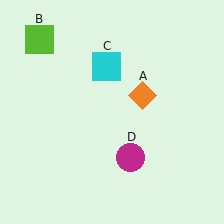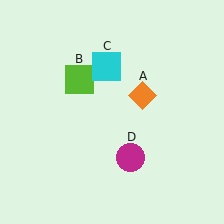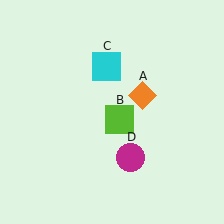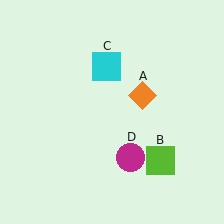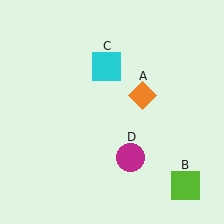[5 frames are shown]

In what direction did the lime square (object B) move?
The lime square (object B) moved down and to the right.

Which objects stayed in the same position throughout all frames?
Orange diamond (object A) and cyan square (object C) and magenta circle (object D) remained stationary.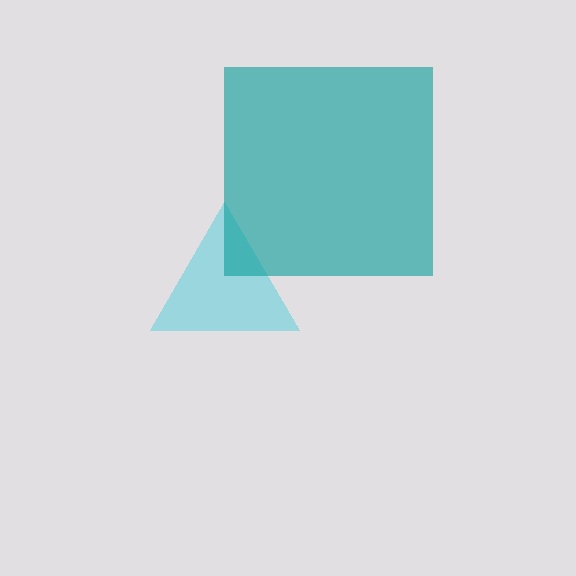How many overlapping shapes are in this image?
There are 2 overlapping shapes in the image.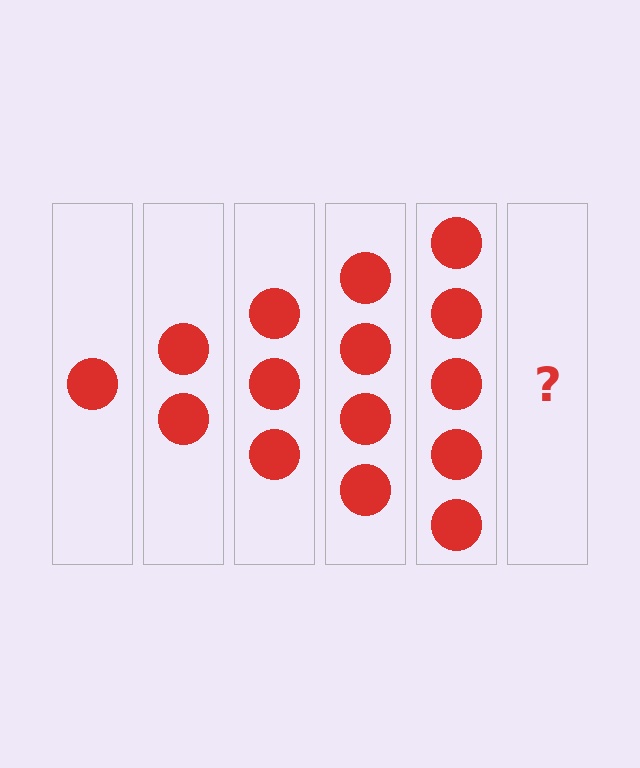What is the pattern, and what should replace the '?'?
The pattern is that each step adds one more circle. The '?' should be 6 circles.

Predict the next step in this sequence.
The next step is 6 circles.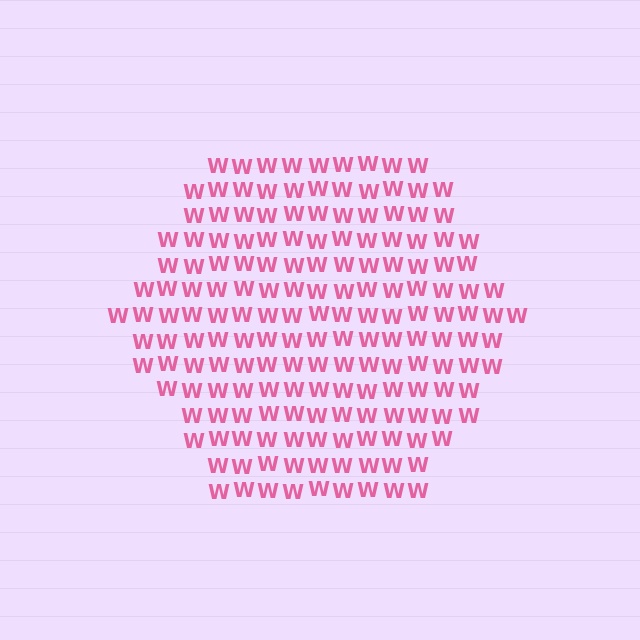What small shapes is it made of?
It is made of small letter W's.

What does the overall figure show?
The overall figure shows a hexagon.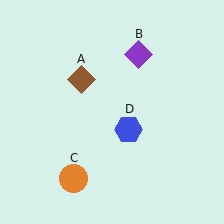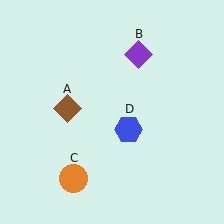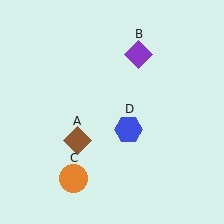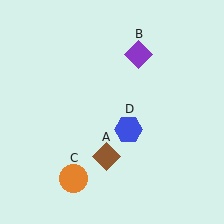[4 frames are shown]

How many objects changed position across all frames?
1 object changed position: brown diamond (object A).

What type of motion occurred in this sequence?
The brown diamond (object A) rotated counterclockwise around the center of the scene.